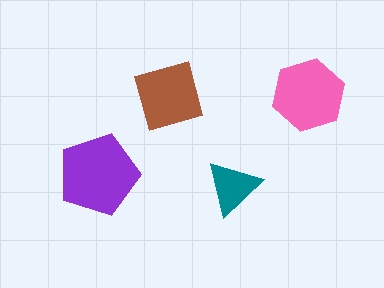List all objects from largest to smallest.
The purple pentagon, the pink hexagon, the brown square, the teal triangle.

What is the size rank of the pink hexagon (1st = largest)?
2nd.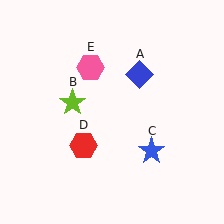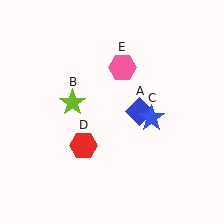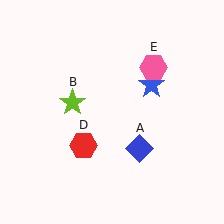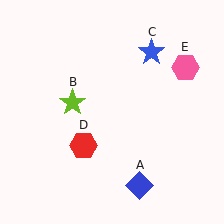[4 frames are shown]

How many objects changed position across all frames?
3 objects changed position: blue diamond (object A), blue star (object C), pink hexagon (object E).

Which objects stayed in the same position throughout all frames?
Lime star (object B) and red hexagon (object D) remained stationary.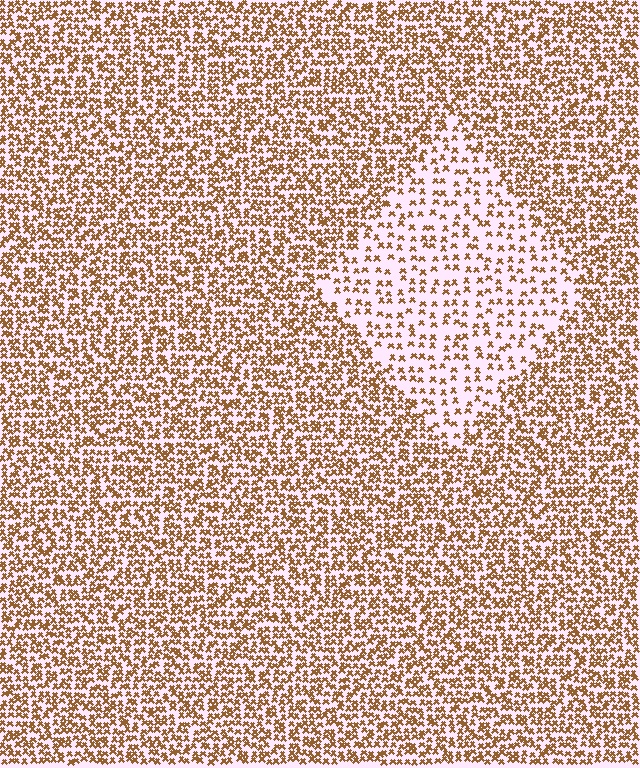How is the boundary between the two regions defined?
The boundary is defined by a change in element density (approximately 2.2x ratio). All elements are the same color, size, and shape.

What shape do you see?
I see a diamond.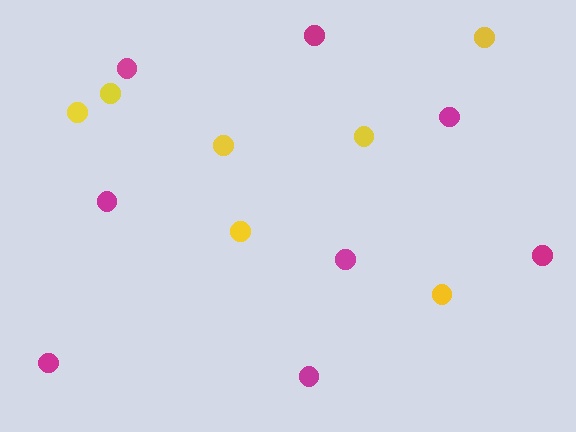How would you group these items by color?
There are 2 groups: one group of yellow circles (7) and one group of magenta circles (8).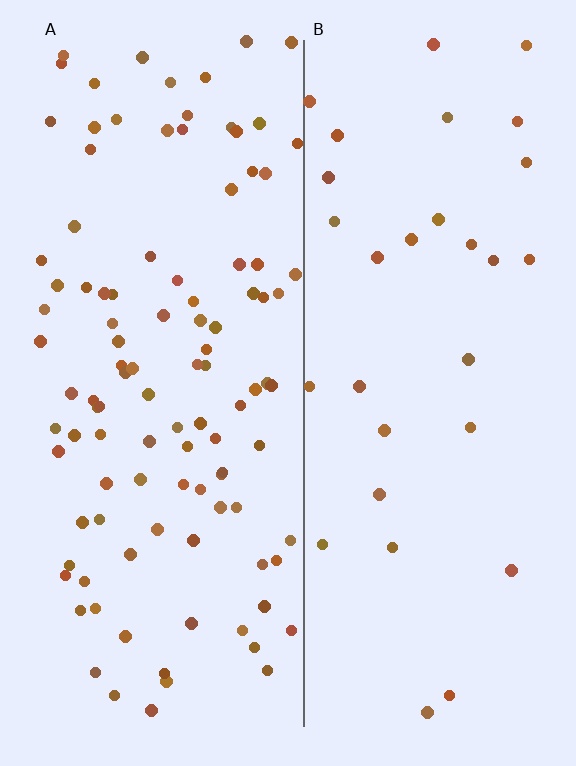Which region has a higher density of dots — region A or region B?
A (the left).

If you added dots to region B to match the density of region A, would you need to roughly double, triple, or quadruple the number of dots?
Approximately triple.